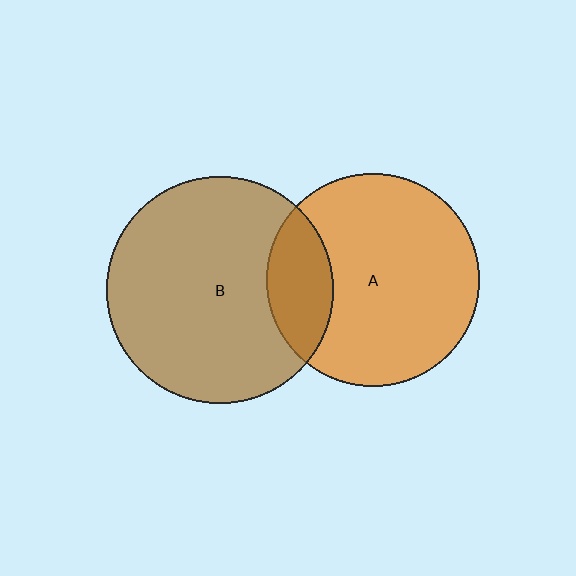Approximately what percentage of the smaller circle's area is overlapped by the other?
Approximately 20%.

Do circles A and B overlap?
Yes.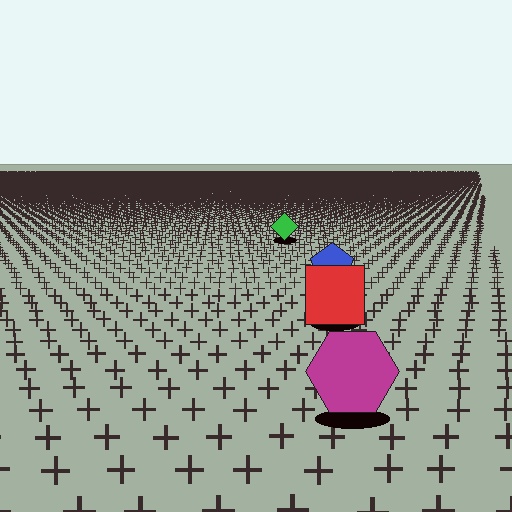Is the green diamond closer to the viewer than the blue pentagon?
No. The blue pentagon is closer — you can tell from the texture gradient: the ground texture is coarser near it.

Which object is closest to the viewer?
The magenta hexagon is closest. The texture marks near it are larger and more spread out.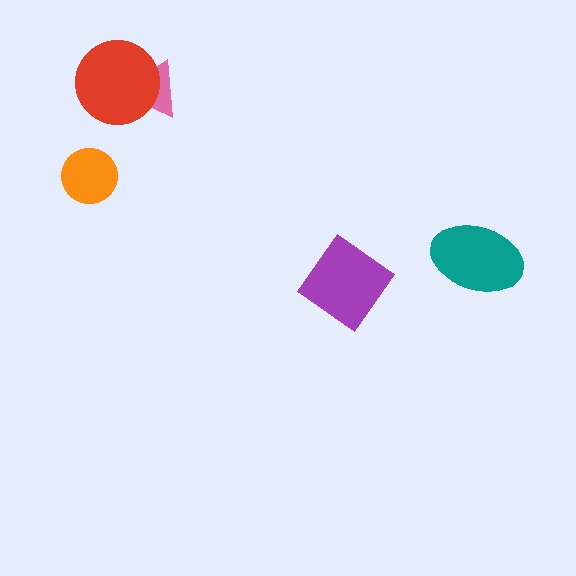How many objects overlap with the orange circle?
0 objects overlap with the orange circle.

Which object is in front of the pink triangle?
The red circle is in front of the pink triangle.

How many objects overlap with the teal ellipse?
0 objects overlap with the teal ellipse.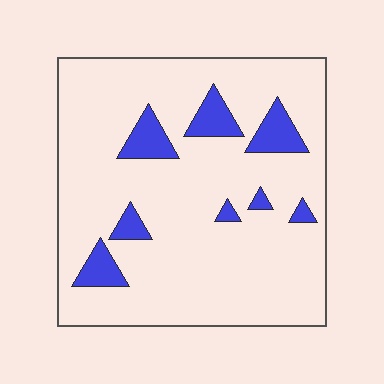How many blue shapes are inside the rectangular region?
8.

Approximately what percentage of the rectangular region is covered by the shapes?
Approximately 10%.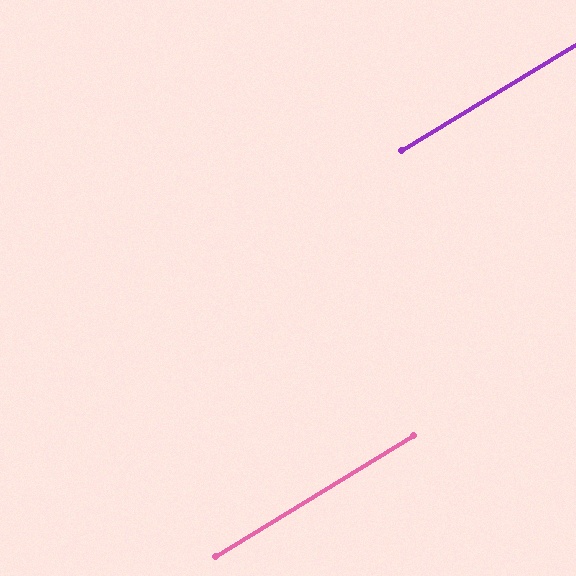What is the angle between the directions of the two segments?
Approximately 0 degrees.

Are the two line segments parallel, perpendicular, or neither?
Parallel — their directions differ by only 0.0°.